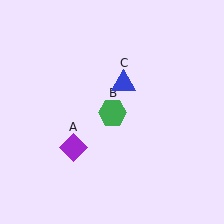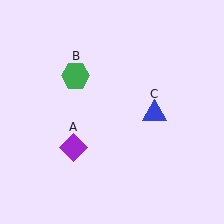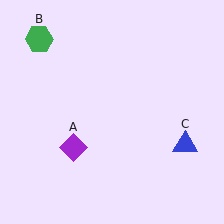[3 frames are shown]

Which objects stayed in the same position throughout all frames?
Purple diamond (object A) remained stationary.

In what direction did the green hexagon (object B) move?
The green hexagon (object B) moved up and to the left.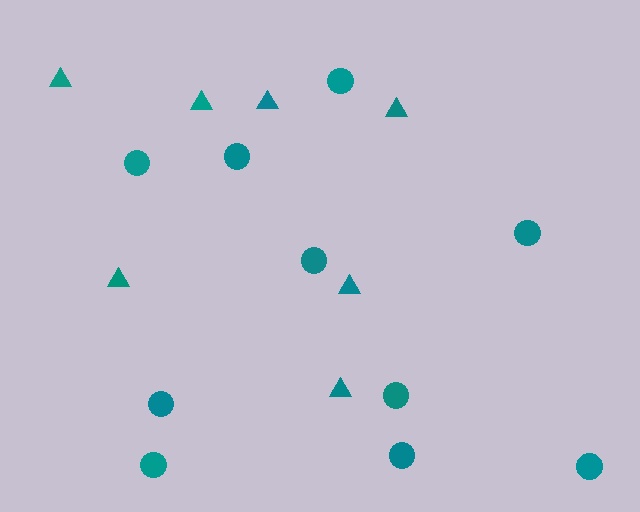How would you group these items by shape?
There are 2 groups: one group of triangles (7) and one group of circles (10).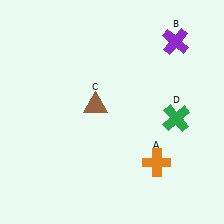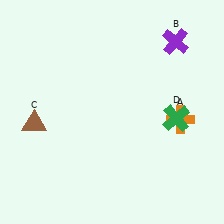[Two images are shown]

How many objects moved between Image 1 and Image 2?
2 objects moved between the two images.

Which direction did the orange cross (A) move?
The orange cross (A) moved up.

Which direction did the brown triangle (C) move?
The brown triangle (C) moved left.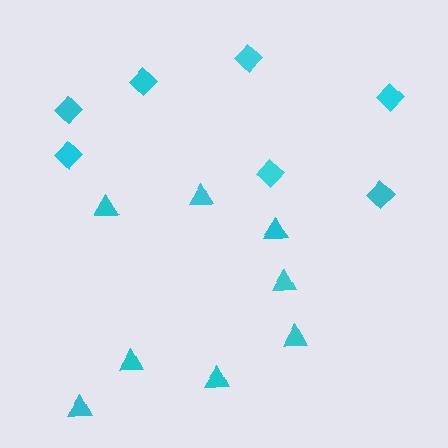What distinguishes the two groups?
There are 2 groups: one group of diamonds (7) and one group of triangles (8).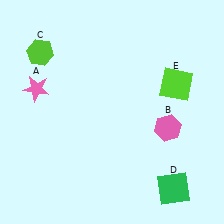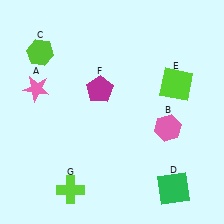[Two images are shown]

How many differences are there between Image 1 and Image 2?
There are 2 differences between the two images.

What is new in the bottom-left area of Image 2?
A lime cross (G) was added in the bottom-left area of Image 2.